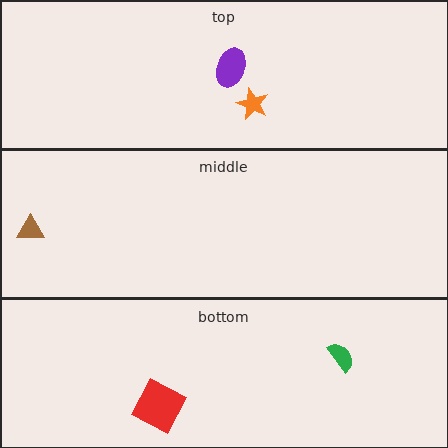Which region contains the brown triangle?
The middle region.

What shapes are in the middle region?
The brown triangle.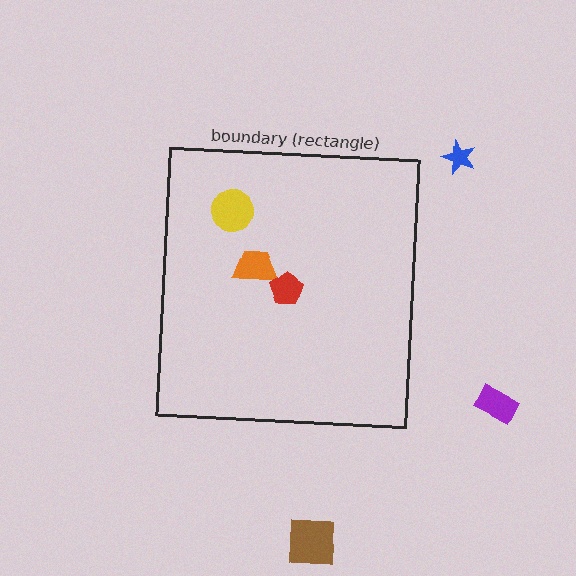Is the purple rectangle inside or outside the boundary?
Outside.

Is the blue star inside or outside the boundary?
Outside.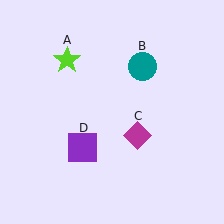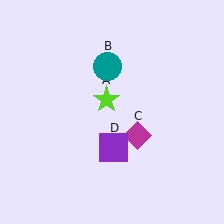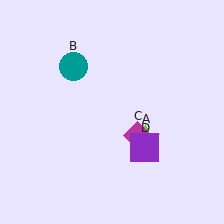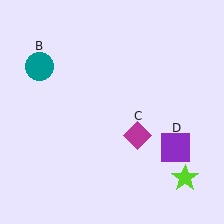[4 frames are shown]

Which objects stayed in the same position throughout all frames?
Magenta diamond (object C) remained stationary.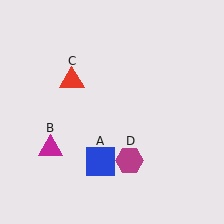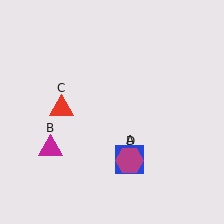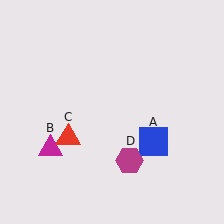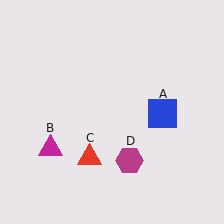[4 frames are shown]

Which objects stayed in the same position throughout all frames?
Magenta triangle (object B) and magenta hexagon (object D) remained stationary.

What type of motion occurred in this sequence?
The blue square (object A), red triangle (object C) rotated counterclockwise around the center of the scene.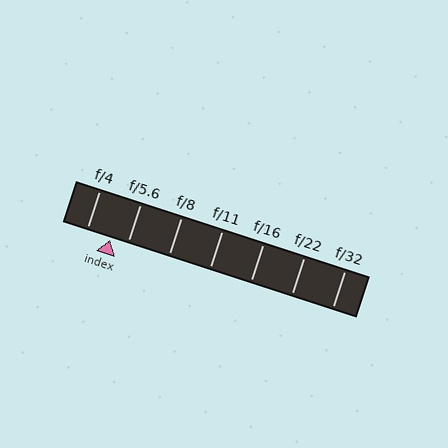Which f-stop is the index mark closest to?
The index mark is closest to f/5.6.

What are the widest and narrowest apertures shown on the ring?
The widest aperture shown is f/4 and the narrowest is f/32.